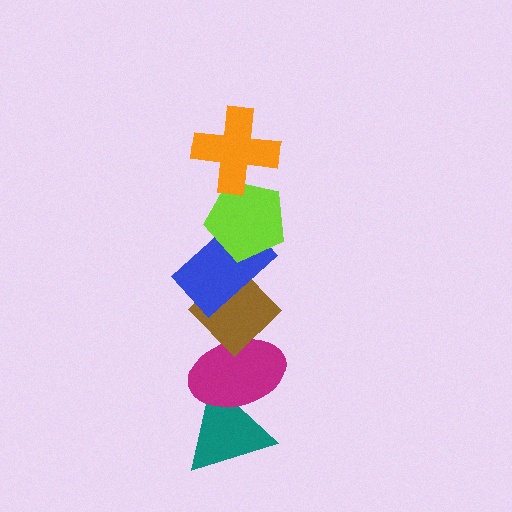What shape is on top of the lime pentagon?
The orange cross is on top of the lime pentagon.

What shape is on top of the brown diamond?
The blue rectangle is on top of the brown diamond.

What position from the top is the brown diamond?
The brown diamond is 4th from the top.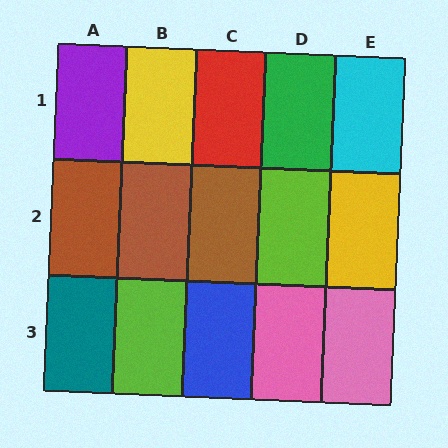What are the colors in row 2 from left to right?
Brown, brown, brown, lime, yellow.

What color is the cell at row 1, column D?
Green.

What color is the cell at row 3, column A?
Teal.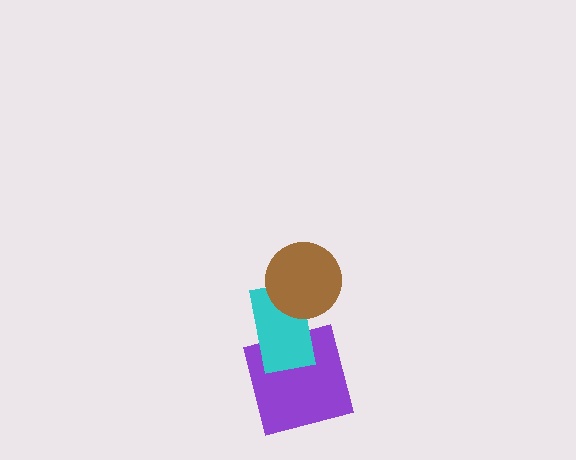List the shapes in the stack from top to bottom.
From top to bottom: the brown circle, the cyan rectangle, the purple square.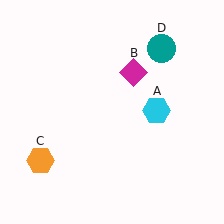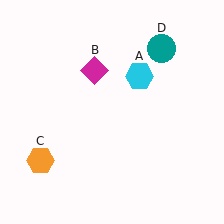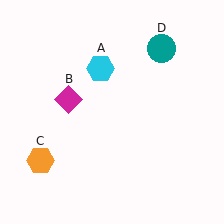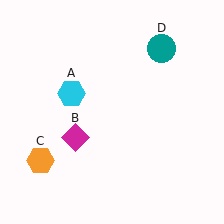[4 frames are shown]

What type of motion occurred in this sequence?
The cyan hexagon (object A), magenta diamond (object B) rotated counterclockwise around the center of the scene.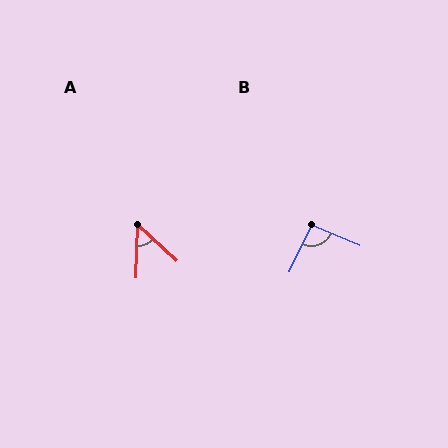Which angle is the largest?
B, at approximately 92 degrees.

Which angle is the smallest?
A, at approximately 50 degrees.